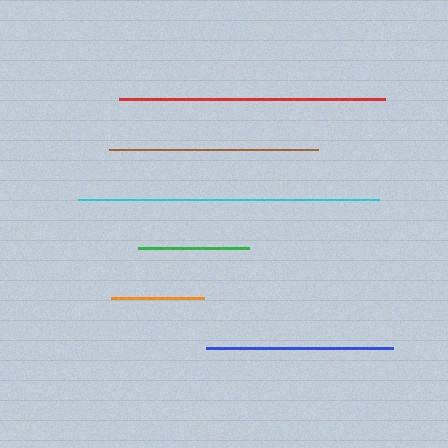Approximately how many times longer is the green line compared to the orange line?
The green line is approximately 1.2 times the length of the orange line.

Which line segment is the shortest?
The orange line is the shortest at approximately 93 pixels.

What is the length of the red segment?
The red segment is approximately 266 pixels long.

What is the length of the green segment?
The green segment is approximately 111 pixels long.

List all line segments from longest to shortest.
From longest to shortest: cyan, red, brown, blue, green, orange.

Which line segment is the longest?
The cyan line is the longest at approximately 301 pixels.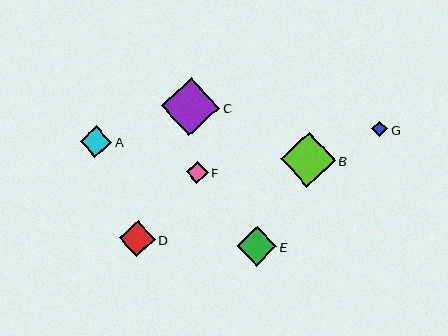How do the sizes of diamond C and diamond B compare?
Diamond C and diamond B are approximately the same size.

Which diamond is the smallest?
Diamond G is the smallest with a size of approximately 16 pixels.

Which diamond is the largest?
Diamond C is the largest with a size of approximately 58 pixels.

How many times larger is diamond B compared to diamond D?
Diamond B is approximately 1.5 times the size of diamond D.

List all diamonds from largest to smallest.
From largest to smallest: C, B, E, D, A, F, G.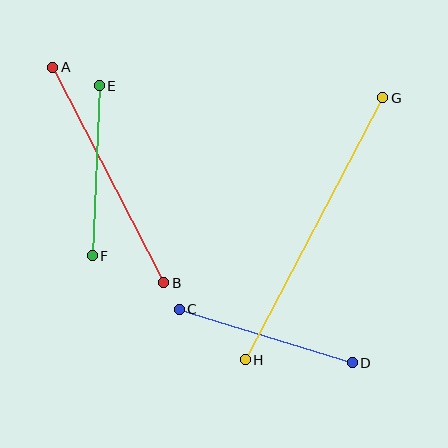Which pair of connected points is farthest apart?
Points G and H are farthest apart.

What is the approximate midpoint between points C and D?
The midpoint is at approximately (266, 336) pixels.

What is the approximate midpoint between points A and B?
The midpoint is at approximately (108, 175) pixels.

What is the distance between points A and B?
The distance is approximately 242 pixels.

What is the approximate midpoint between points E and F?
The midpoint is at approximately (96, 171) pixels.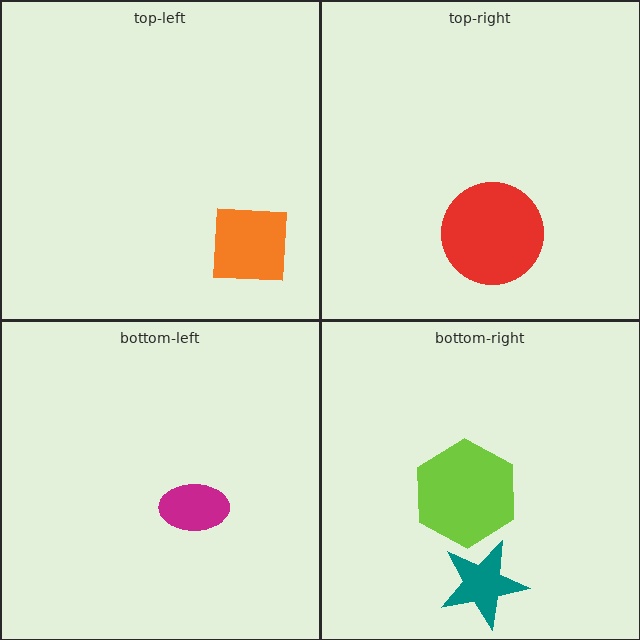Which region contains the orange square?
The top-left region.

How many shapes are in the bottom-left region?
1.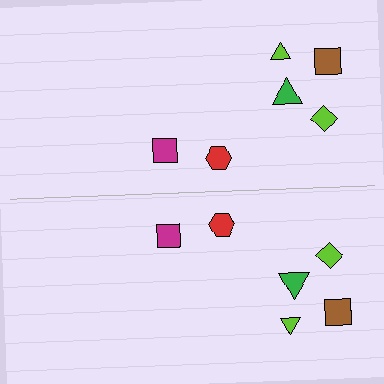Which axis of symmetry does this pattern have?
The pattern has a horizontal axis of symmetry running through the center of the image.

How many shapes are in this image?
There are 12 shapes in this image.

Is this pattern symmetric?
Yes, this pattern has bilateral (reflection) symmetry.